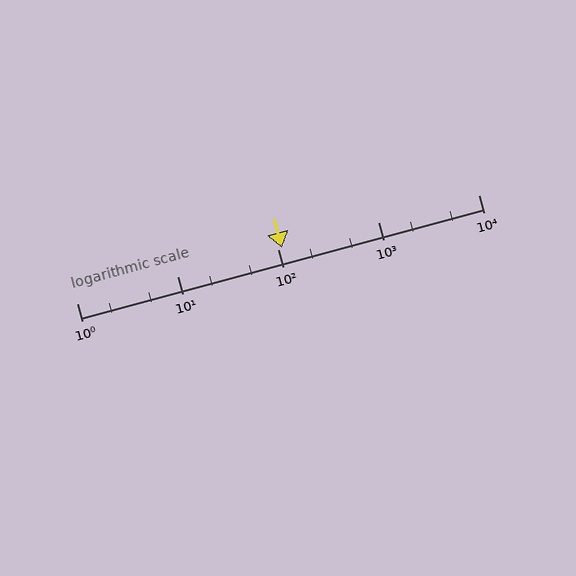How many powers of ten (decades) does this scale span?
The scale spans 4 decades, from 1 to 10000.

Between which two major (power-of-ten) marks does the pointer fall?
The pointer is between 100 and 1000.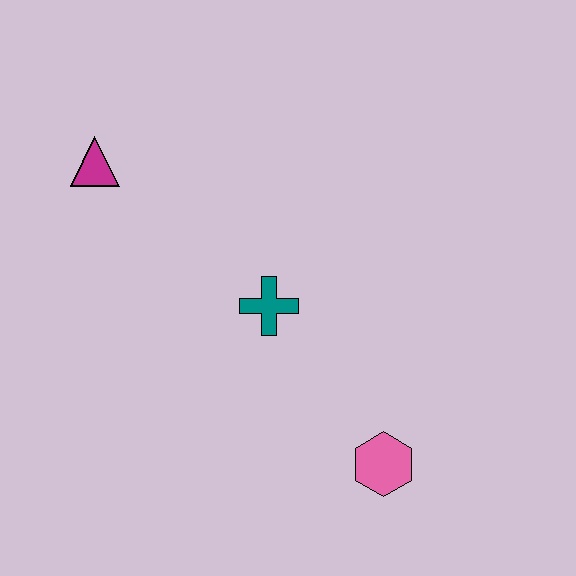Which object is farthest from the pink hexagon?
The magenta triangle is farthest from the pink hexagon.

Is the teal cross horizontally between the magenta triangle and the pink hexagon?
Yes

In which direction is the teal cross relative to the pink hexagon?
The teal cross is above the pink hexagon.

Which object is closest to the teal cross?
The pink hexagon is closest to the teal cross.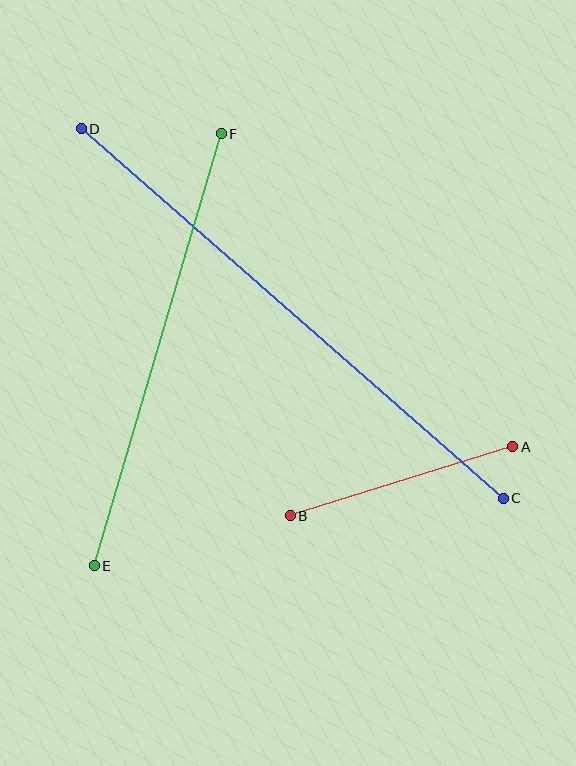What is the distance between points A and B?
The distance is approximately 233 pixels.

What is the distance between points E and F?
The distance is approximately 450 pixels.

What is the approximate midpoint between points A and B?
The midpoint is at approximately (401, 481) pixels.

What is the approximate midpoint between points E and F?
The midpoint is at approximately (158, 350) pixels.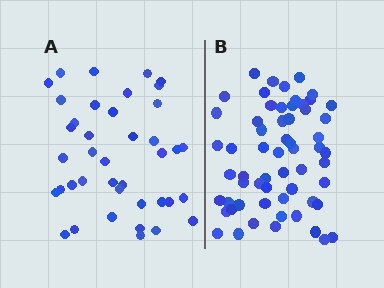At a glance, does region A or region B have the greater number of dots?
Region B (the right region) has more dots.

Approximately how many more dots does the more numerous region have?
Region B has approximately 20 more dots than region A.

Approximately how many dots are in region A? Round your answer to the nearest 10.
About 40 dots.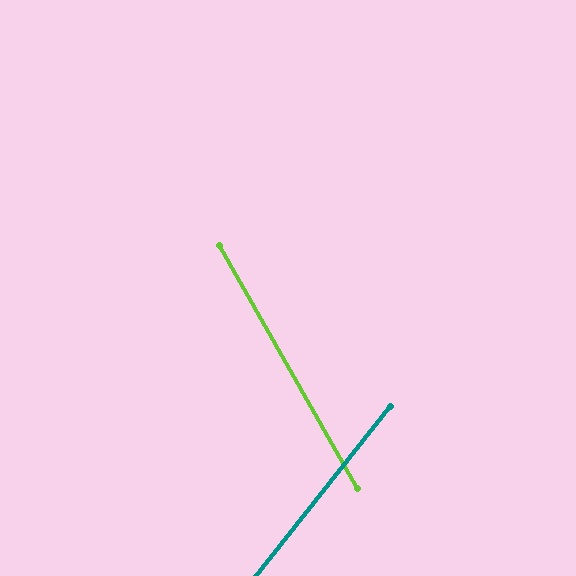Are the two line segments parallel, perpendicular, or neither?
Neither parallel nor perpendicular — they differ by about 68°.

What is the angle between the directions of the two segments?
Approximately 68 degrees.